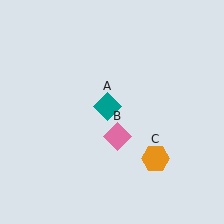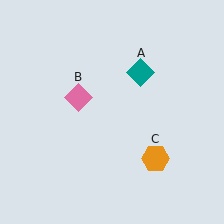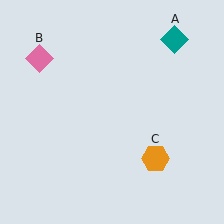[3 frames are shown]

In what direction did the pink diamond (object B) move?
The pink diamond (object B) moved up and to the left.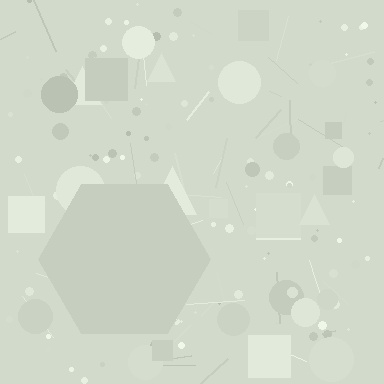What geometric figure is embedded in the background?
A hexagon is embedded in the background.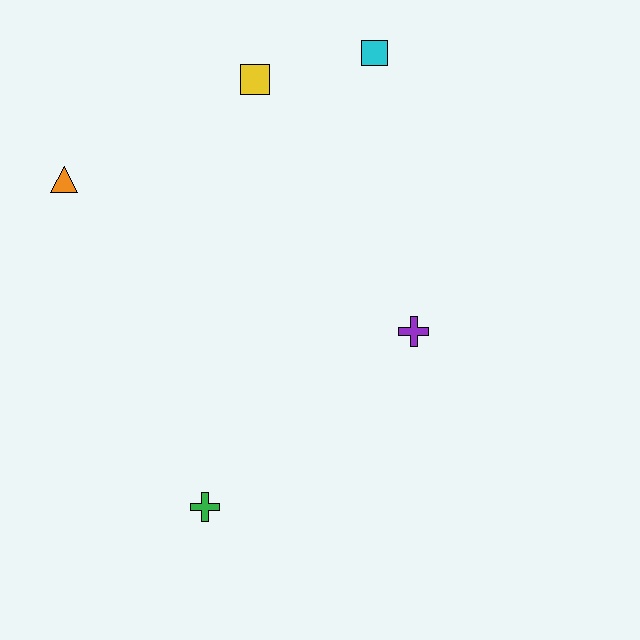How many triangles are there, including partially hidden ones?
There is 1 triangle.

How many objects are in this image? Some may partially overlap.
There are 5 objects.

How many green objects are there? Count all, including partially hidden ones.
There is 1 green object.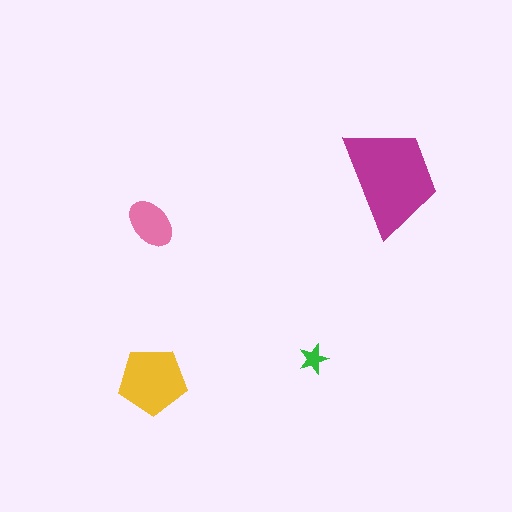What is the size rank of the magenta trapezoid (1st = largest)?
1st.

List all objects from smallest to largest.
The green star, the pink ellipse, the yellow pentagon, the magenta trapezoid.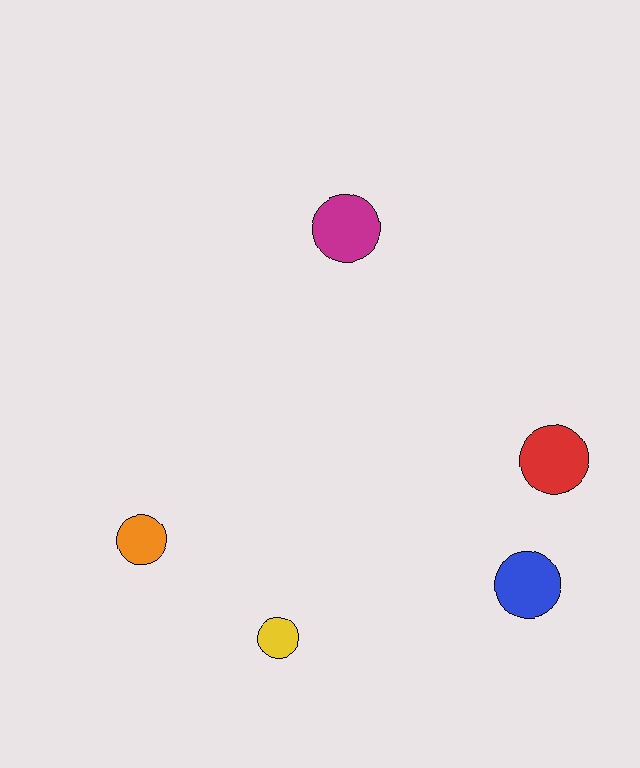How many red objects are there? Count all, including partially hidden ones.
There is 1 red object.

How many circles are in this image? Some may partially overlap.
There are 5 circles.